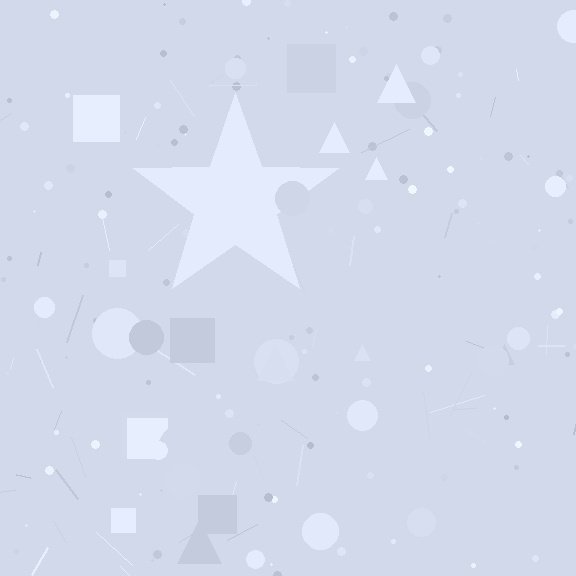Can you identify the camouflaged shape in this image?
The camouflaged shape is a star.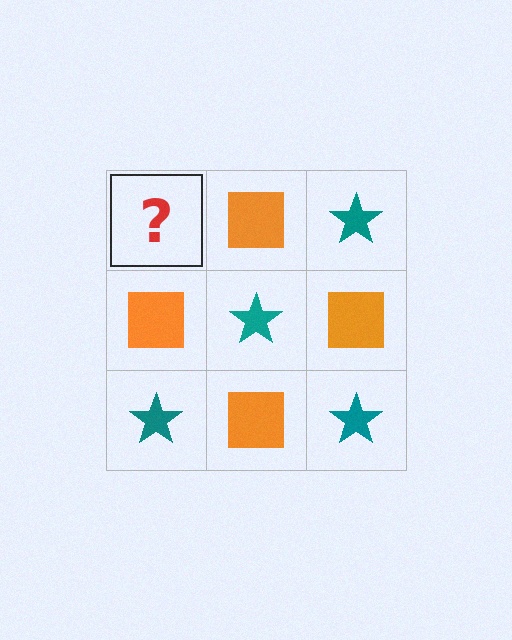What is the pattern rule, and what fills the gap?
The rule is that it alternates teal star and orange square in a checkerboard pattern. The gap should be filled with a teal star.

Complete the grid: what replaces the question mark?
The question mark should be replaced with a teal star.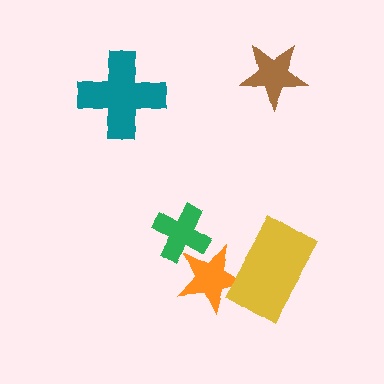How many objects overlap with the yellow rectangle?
1 object overlaps with the yellow rectangle.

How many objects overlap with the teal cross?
0 objects overlap with the teal cross.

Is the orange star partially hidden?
Yes, it is partially covered by another shape.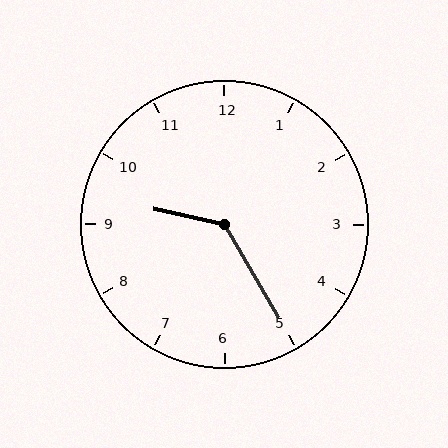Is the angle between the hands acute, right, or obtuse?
It is obtuse.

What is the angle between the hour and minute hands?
Approximately 132 degrees.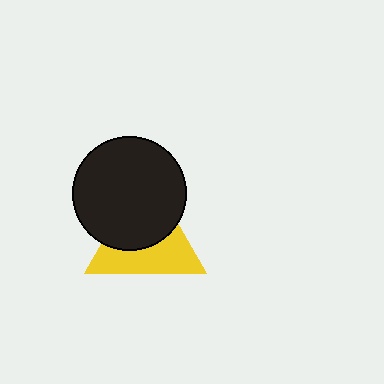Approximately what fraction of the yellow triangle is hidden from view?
Roughly 52% of the yellow triangle is hidden behind the black circle.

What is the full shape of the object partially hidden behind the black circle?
The partially hidden object is a yellow triangle.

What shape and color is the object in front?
The object in front is a black circle.